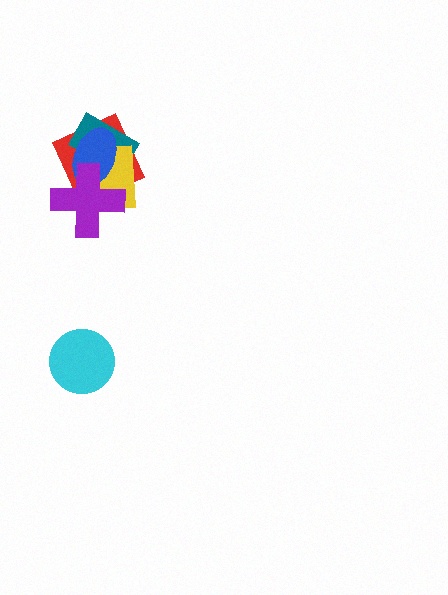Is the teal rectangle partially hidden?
Yes, it is partially covered by another shape.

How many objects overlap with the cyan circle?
0 objects overlap with the cyan circle.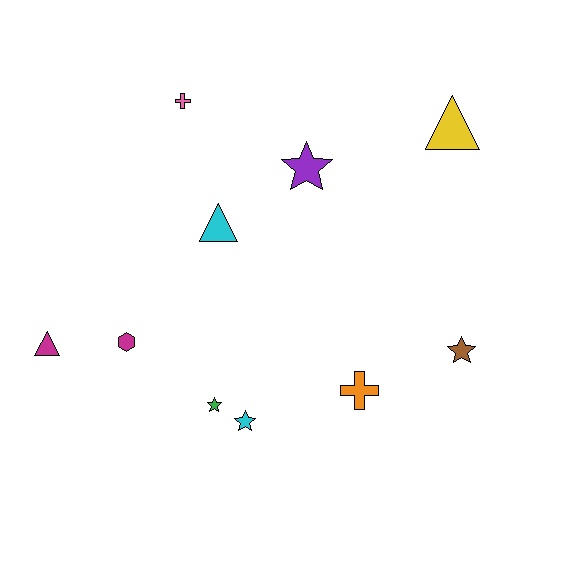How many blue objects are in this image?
There are no blue objects.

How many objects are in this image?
There are 10 objects.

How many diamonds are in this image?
There are no diamonds.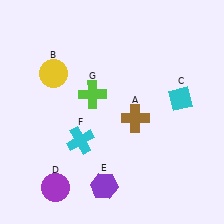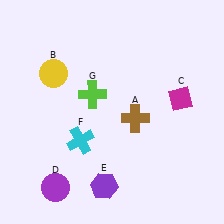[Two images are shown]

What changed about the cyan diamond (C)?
In Image 1, C is cyan. In Image 2, it changed to magenta.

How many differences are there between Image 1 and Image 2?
There is 1 difference between the two images.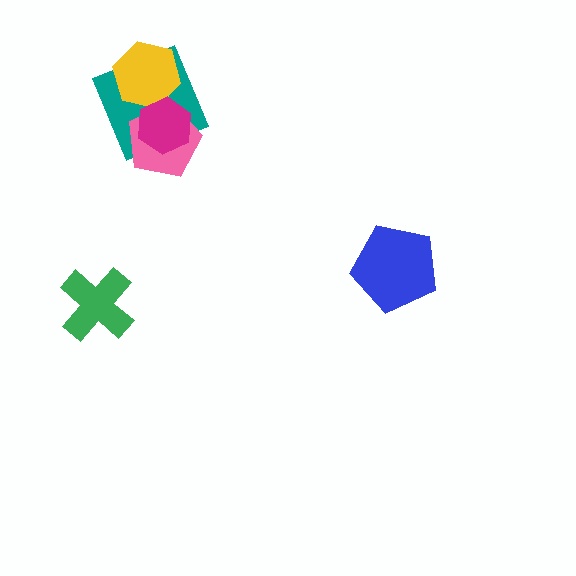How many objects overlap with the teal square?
3 objects overlap with the teal square.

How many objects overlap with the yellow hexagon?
2 objects overlap with the yellow hexagon.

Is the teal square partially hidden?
Yes, it is partially covered by another shape.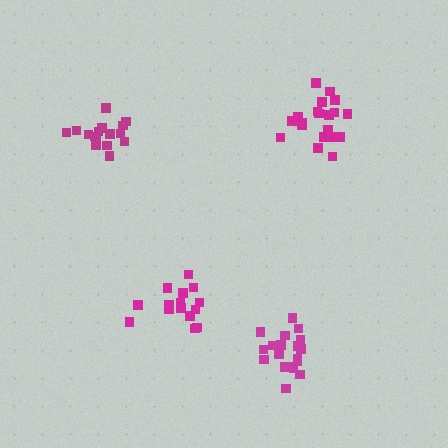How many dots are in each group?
Group 1: 15 dots, Group 2: 17 dots, Group 3: 19 dots, Group 4: 20 dots (71 total).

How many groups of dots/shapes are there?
There are 4 groups.